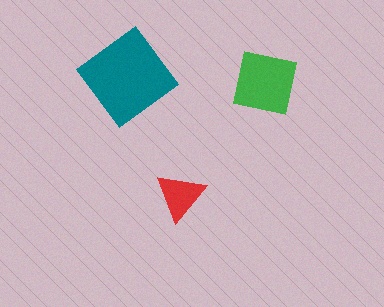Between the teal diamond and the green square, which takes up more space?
The teal diamond.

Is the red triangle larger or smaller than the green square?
Smaller.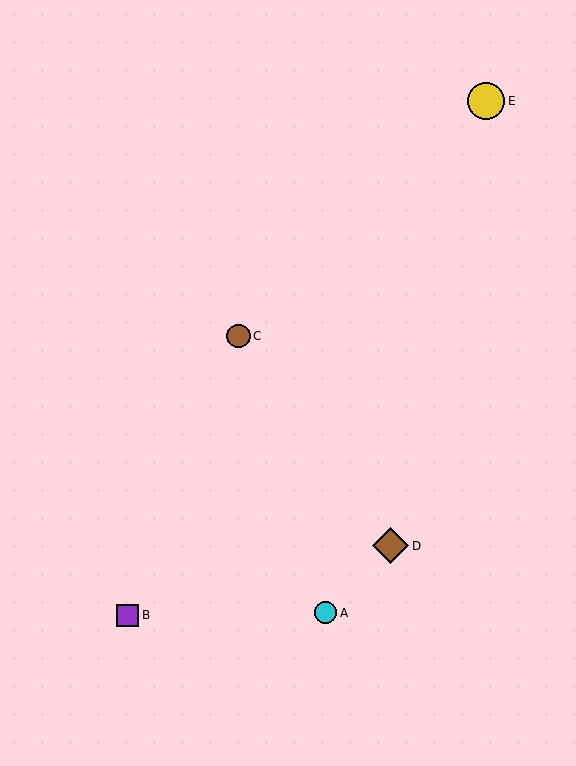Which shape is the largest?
The yellow circle (labeled E) is the largest.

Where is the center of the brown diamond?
The center of the brown diamond is at (390, 546).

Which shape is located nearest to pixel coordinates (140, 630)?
The purple square (labeled B) at (127, 615) is nearest to that location.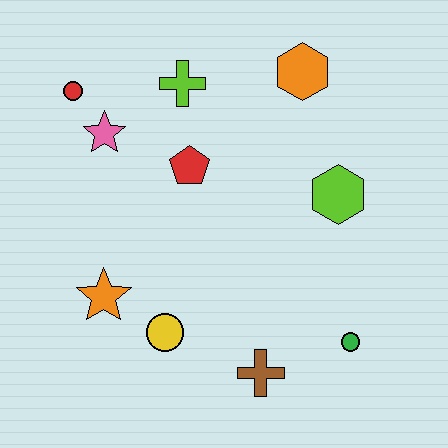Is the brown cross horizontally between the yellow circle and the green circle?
Yes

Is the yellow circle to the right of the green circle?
No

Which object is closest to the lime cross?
The red pentagon is closest to the lime cross.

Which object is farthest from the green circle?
The red circle is farthest from the green circle.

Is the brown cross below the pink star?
Yes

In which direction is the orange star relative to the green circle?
The orange star is to the left of the green circle.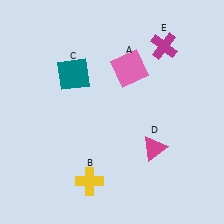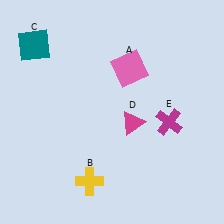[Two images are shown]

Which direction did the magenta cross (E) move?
The magenta cross (E) moved down.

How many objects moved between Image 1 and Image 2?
3 objects moved between the two images.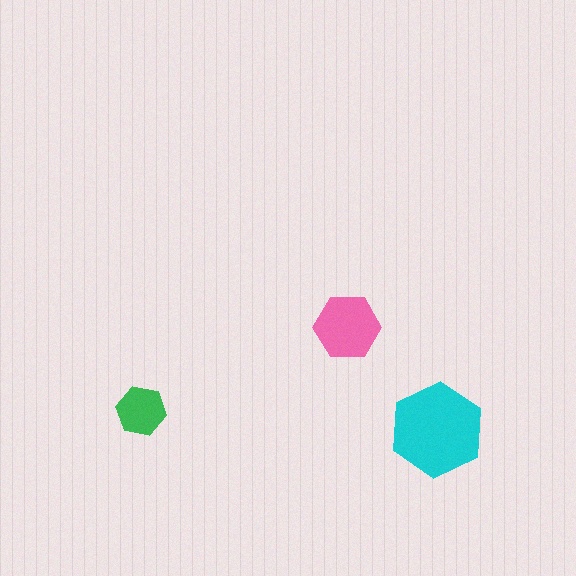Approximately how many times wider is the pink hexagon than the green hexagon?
About 1.5 times wider.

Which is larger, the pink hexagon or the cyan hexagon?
The cyan one.